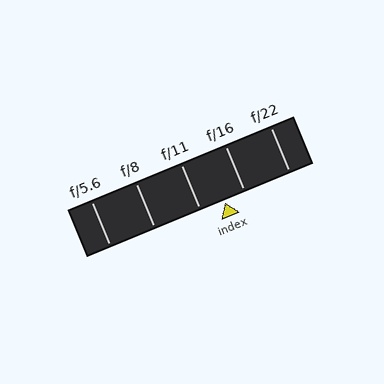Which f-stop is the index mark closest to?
The index mark is closest to f/16.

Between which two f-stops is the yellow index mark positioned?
The index mark is between f/11 and f/16.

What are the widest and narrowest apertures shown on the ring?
The widest aperture shown is f/5.6 and the narrowest is f/22.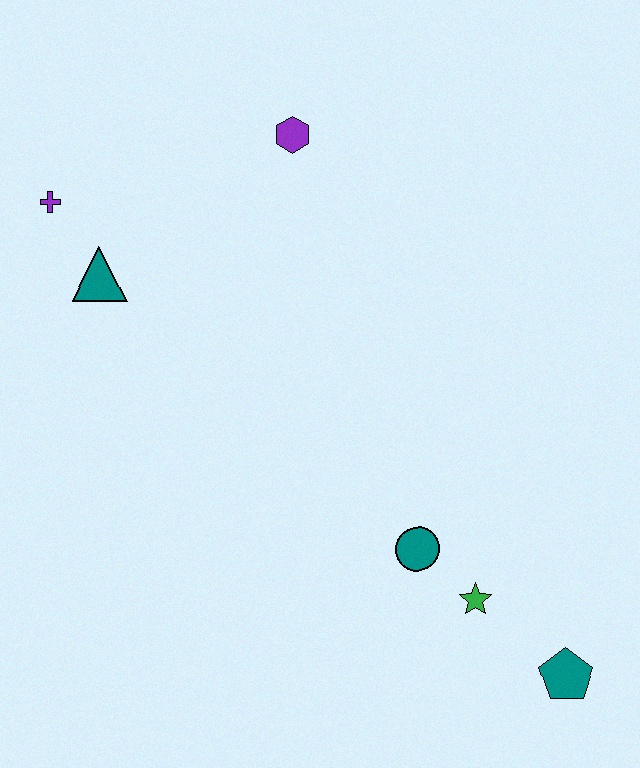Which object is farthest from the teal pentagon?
The purple cross is farthest from the teal pentagon.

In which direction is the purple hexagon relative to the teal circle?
The purple hexagon is above the teal circle.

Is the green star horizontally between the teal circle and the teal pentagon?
Yes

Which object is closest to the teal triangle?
The purple cross is closest to the teal triangle.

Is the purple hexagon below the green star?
No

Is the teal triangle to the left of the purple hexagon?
Yes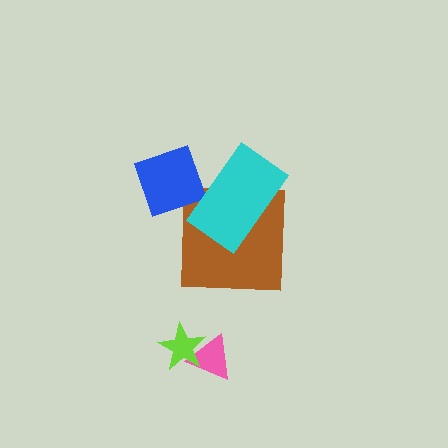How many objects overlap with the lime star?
1 object overlaps with the lime star.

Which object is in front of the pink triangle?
The lime star is in front of the pink triangle.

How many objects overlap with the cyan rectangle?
2 objects overlap with the cyan rectangle.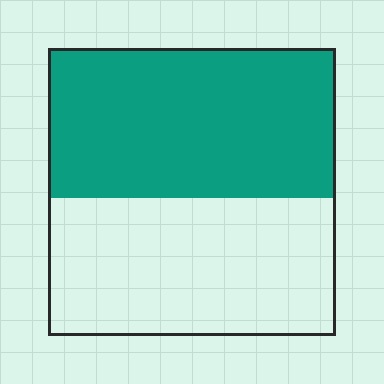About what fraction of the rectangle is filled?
About one half (1/2).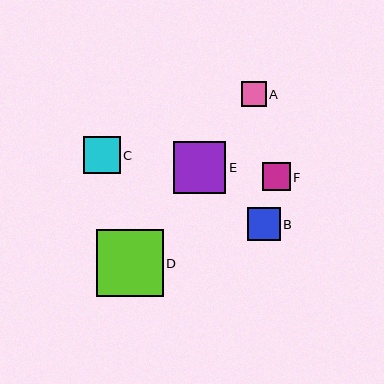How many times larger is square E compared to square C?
Square E is approximately 1.4 times the size of square C.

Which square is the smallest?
Square A is the smallest with a size of approximately 24 pixels.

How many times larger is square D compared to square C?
Square D is approximately 1.8 times the size of square C.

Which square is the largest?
Square D is the largest with a size of approximately 67 pixels.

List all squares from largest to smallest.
From largest to smallest: D, E, C, B, F, A.